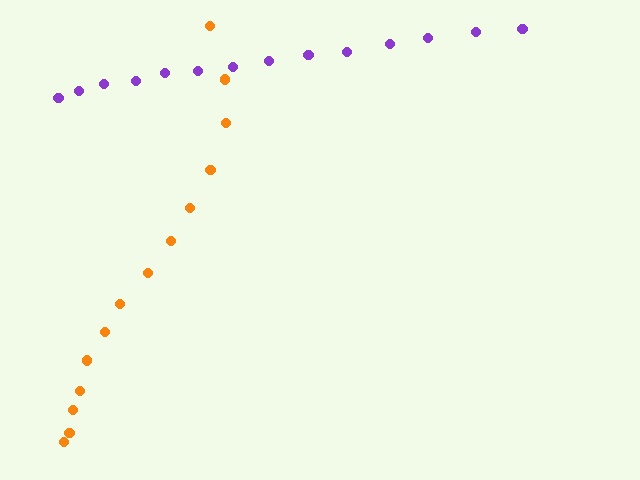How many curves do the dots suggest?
There are 2 distinct paths.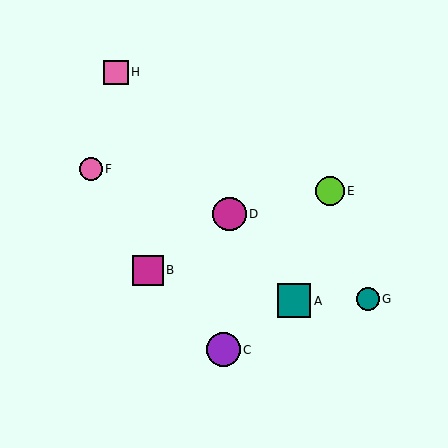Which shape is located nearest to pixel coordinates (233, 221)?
The magenta circle (labeled D) at (230, 214) is nearest to that location.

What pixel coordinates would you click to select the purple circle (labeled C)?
Click at (223, 350) to select the purple circle C.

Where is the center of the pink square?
The center of the pink square is at (116, 72).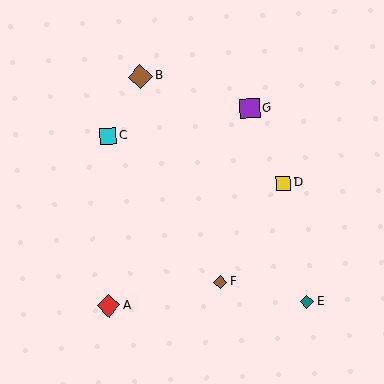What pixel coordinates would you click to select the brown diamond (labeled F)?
Click at (220, 282) to select the brown diamond F.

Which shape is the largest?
The brown diamond (labeled B) is the largest.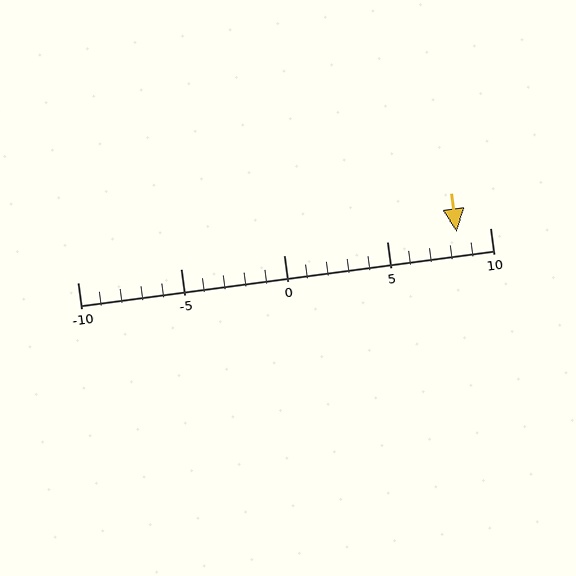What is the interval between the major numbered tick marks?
The major tick marks are spaced 5 units apart.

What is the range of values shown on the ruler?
The ruler shows values from -10 to 10.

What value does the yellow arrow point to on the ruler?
The yellow arrow points to approximately 8.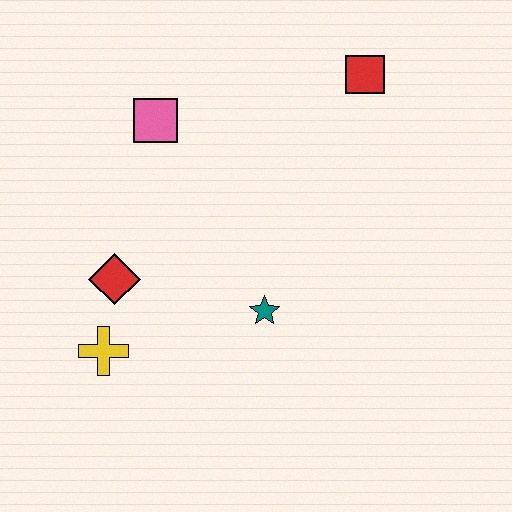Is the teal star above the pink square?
No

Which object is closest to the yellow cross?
The red diamond is closest to the yellow cross.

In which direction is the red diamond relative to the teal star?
The red diamond is to the left of the teal star.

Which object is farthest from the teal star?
The red square is farthest from the teal star.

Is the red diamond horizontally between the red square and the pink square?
No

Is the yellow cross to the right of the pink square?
No